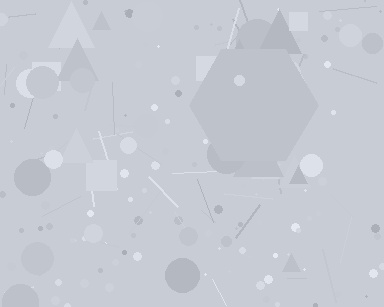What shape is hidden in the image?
A hexagon is hidden in the image.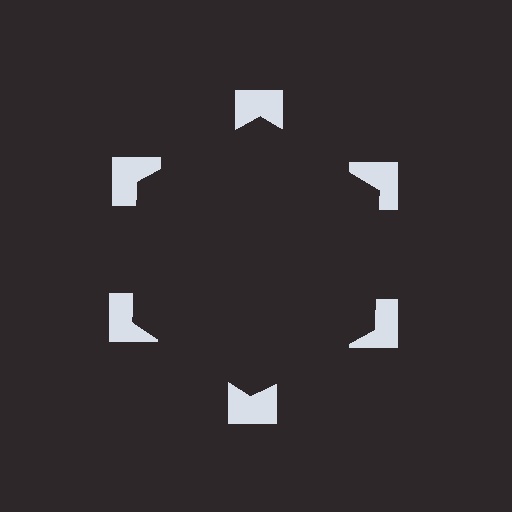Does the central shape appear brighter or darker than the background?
It typically appears slightly darker than the background, even though no actual brightness change is drawn.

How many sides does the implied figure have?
6 sides.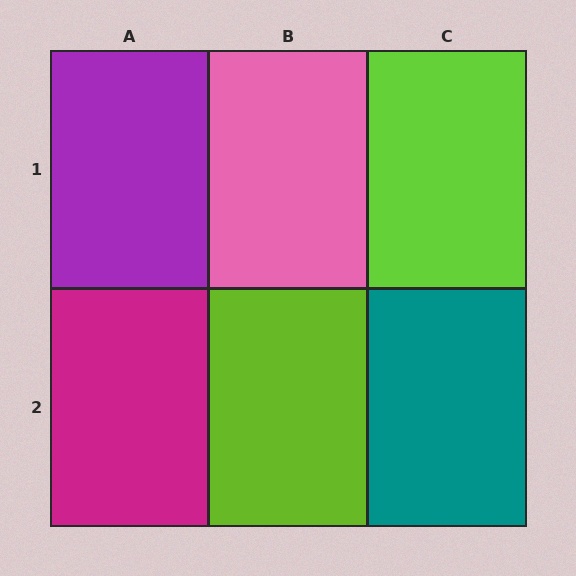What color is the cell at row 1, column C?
Lime.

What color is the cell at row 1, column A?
Purple.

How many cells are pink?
1 cell is pink.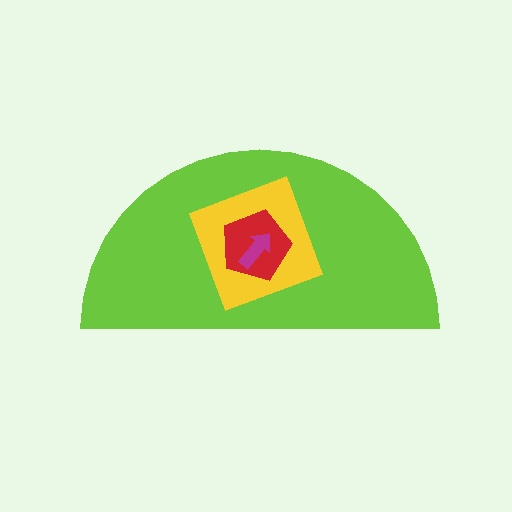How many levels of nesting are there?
4.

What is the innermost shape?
The magenta arrow.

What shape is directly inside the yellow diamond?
The red pentagon.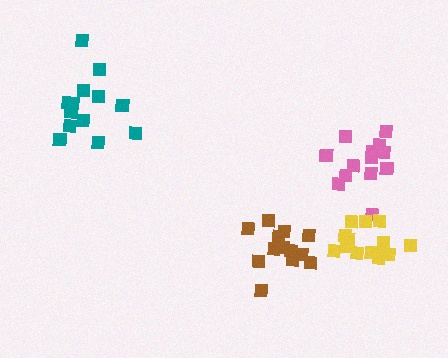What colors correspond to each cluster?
The clusters are colored: pink, brown, teal, yellow.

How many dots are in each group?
Group 1: 13 dots, Group 2: 13 dots, Group 3: 14 dots, Group 4: 14 dots (54 total).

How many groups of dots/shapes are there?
There are 4 groups.